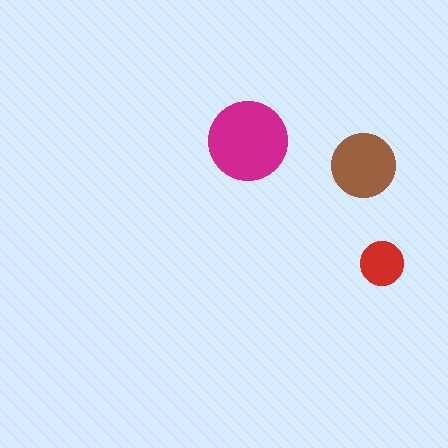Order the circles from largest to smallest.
the magenta one, the brown one, the red one.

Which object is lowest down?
The red circle is bottommost.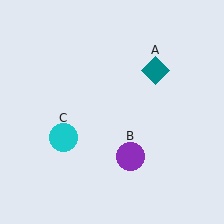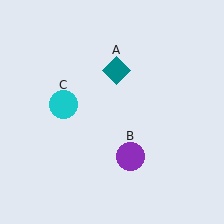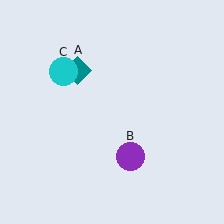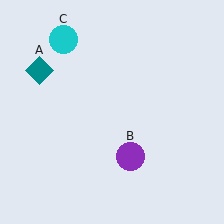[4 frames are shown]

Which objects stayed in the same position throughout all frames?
Purple circle (object B) remained stationary.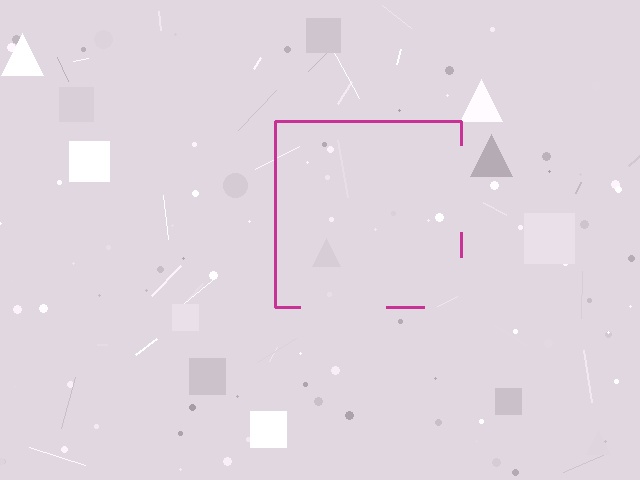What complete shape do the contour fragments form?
The contour fragments form a square.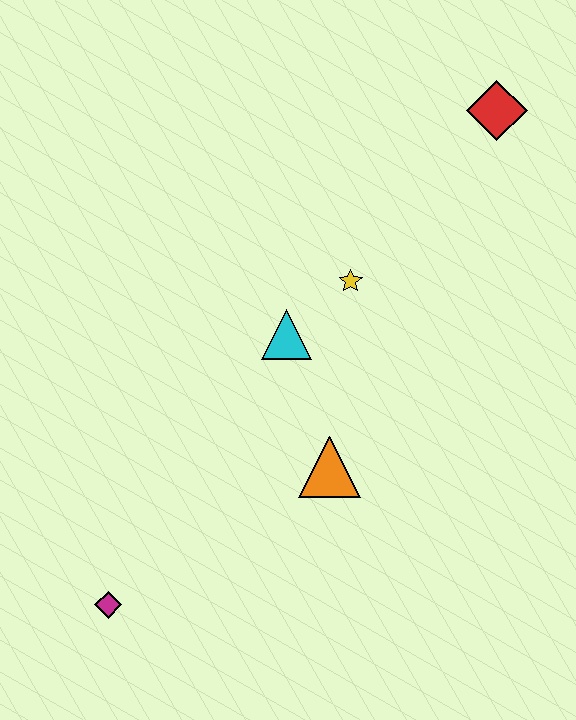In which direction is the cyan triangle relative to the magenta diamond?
The cyan triangle is above the magenta diamond.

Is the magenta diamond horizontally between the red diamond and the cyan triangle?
No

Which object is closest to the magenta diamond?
The orange triangle is closest to the magenta diamond.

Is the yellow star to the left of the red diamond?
Yes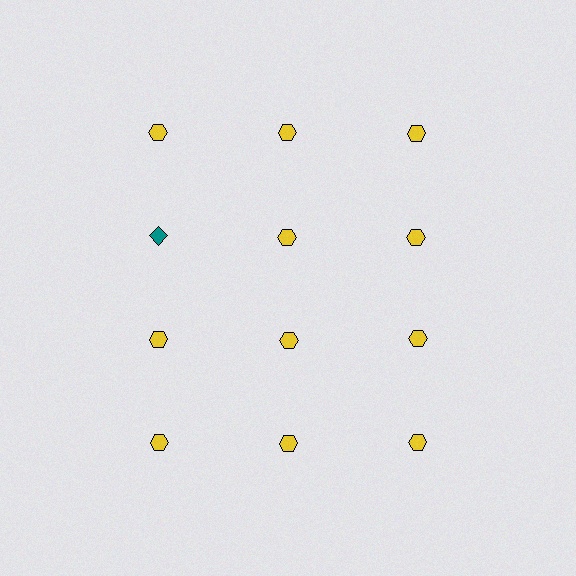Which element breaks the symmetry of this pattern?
The teal diamond in the second row, leftmost column breaks the symmetry. All other shapes are yellow hexagons.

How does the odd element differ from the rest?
It differs in both color (teal instead of yellow) and shape (diamond instead of hexagon).